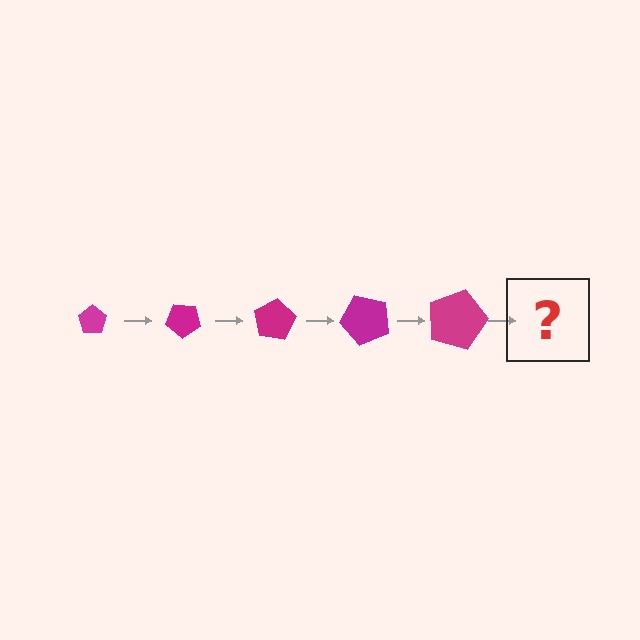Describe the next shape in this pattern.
It should be a pentagon, larger than the previous one and rotated 200 degrees from the start.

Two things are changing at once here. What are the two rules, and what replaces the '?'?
The two rules are that the pentagon grows larger each step and it rotates 40 degrees each step. The '?' should be a pentagon, larger than the previous one and rotated 200 degrees from the start.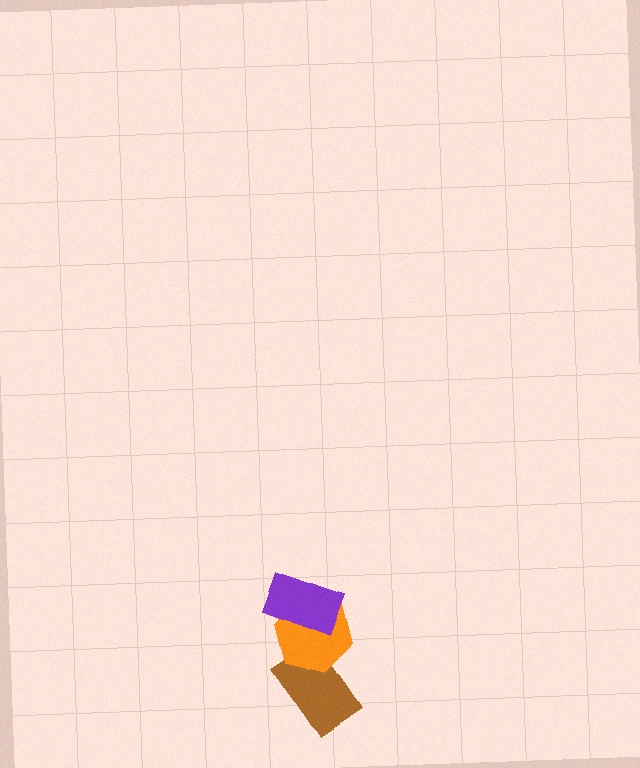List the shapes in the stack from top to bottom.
From top to bottom: the purple rectangle, the orange hexagon, the brown rectangle.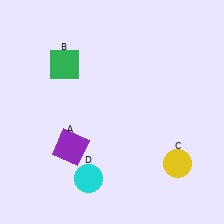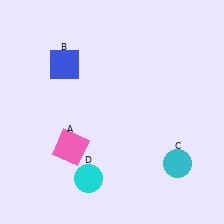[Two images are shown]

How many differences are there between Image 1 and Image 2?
There are 3 differences between the two images.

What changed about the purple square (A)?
In Image 1, A is purple. In Image 2, it changed to pink.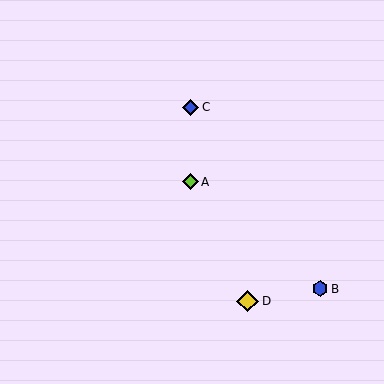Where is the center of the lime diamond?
The center of the lime diamond is at (190, 182).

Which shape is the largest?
The yellow diamond (labeled D) is the largest.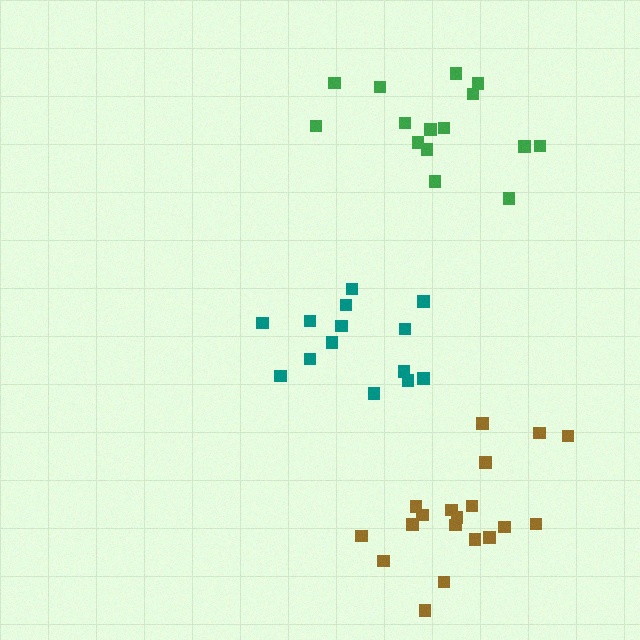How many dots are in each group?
Group 1: 19 dots, Group 2: 14 dots, Group 3: 15 dots (48 total).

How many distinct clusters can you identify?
There are 3 distinct clusters.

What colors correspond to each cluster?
The clusters are colored: brown, teal, green.